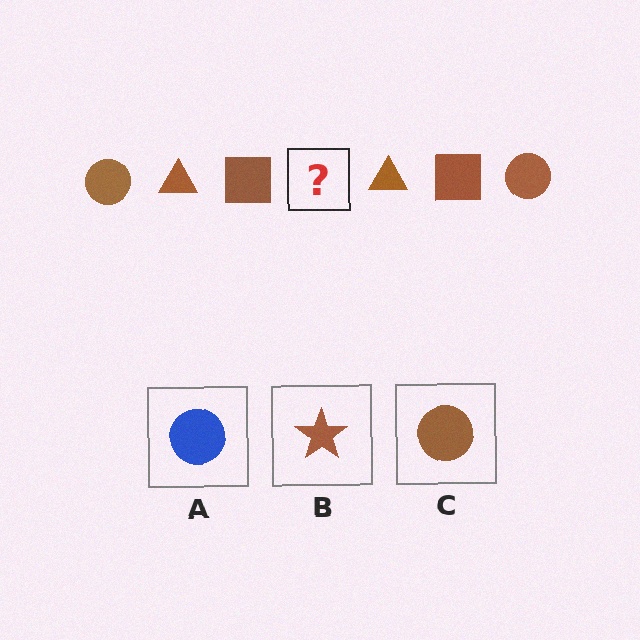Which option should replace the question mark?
Option C.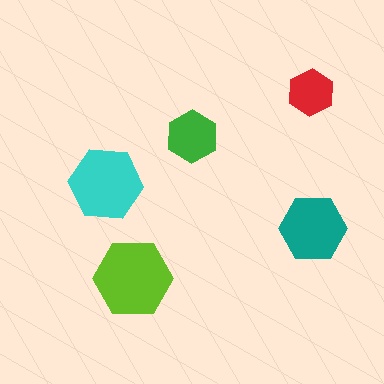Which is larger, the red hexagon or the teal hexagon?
The teal one.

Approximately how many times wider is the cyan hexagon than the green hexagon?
About 1.5 times wider.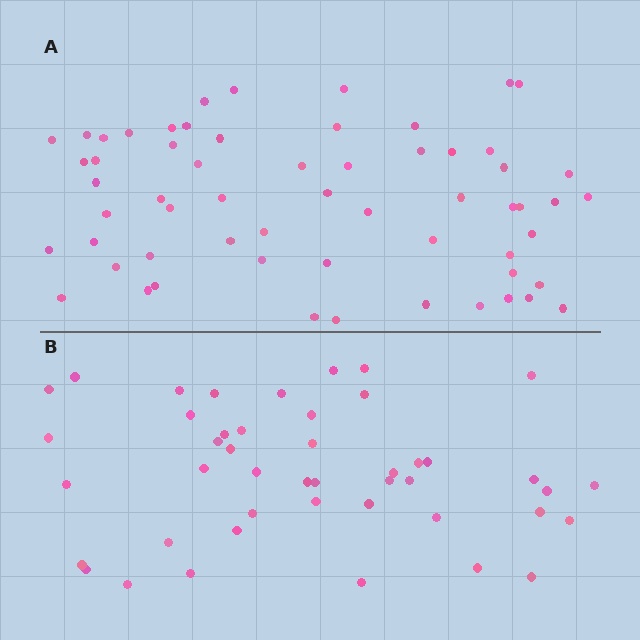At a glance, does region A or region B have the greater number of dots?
Region A (the top region) has more dots.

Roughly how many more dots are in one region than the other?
Region A has approximately 15 more dots than region B.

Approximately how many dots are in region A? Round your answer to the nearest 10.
About 60 dots.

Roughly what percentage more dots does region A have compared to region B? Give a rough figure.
About 35% more.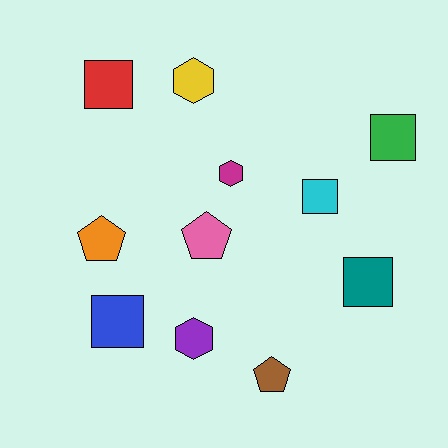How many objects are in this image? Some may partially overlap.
There are 11 objects.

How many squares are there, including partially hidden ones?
There are 5 squares.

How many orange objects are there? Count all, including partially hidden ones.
There is 1 orange object.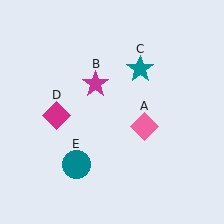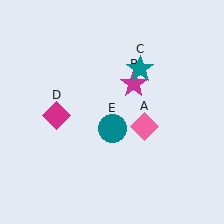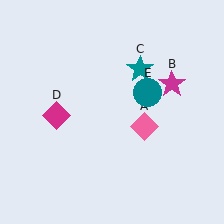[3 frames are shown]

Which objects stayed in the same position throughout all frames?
Pink diamond (object A) and teal star (object C) and magenta diamond (object D) remained stationary.